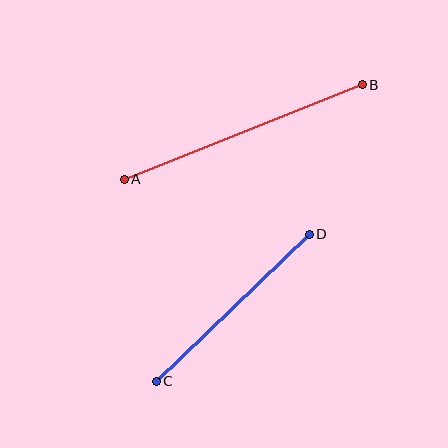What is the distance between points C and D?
The distance is approximately 212 pixels.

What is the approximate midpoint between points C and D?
The midpoint is at approximately (233, 308) pixels.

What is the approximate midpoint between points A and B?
The midpoint is at approximately (243, 132) pixels.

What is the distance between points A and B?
The distance is approximately 256 pixels.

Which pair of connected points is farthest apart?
Points A and B are farthest apart.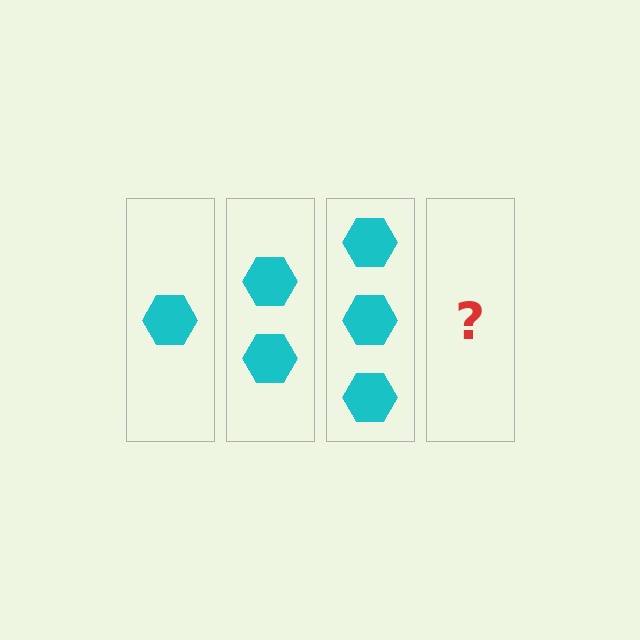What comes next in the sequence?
The next element should be 4 hexagons.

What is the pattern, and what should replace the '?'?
The pattern is that each step adds one more hexagon. The '?' should be 4 hexagons.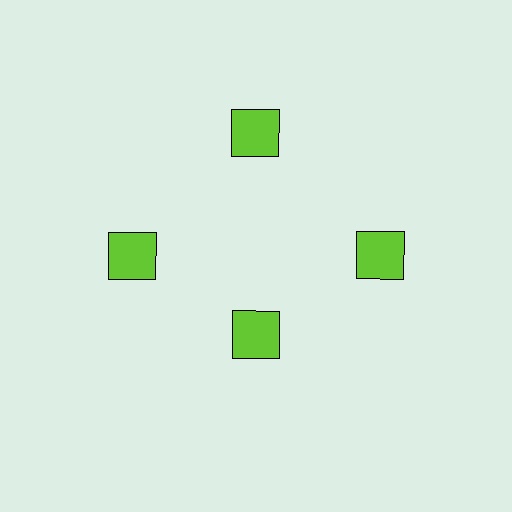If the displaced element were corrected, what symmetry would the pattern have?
It would have 4-fold rotational symmetry — the pattern would map onto itself every 90 degrees.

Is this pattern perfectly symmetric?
No. The 4 lime squares are arranged in a ring, but one element near the 6 o'clock position is pulled inward toward the center, breaking the 4-fold rotational symmetry.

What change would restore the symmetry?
The symmetry would be restored by moving it outward, back onto the ring so that all 4 squares sit at equal angles and equal distance from the center.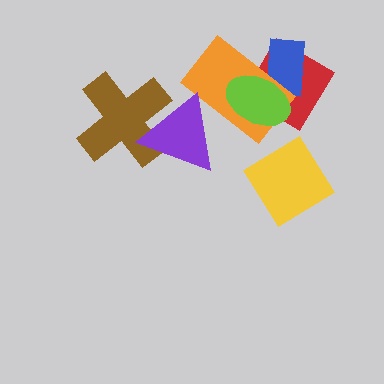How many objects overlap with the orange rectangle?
4 objects overlap with the orange rectangle.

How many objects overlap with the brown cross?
1 object overlaps with the brown cross.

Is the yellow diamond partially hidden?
No, no other shape covers it.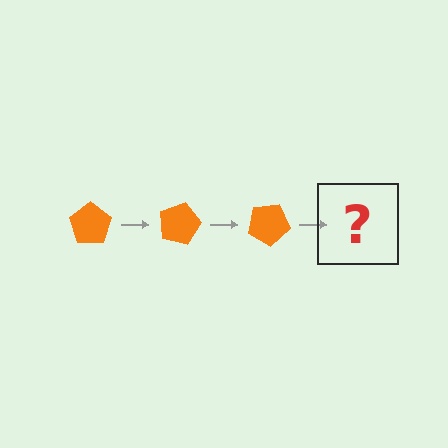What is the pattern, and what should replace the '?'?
The pattern is that the pentagon rotates 15 degrees each step. The '?' should be an orange pentagon rotated 45 degrees.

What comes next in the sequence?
The next element should be an orange pentagon rotated 45 degrees.